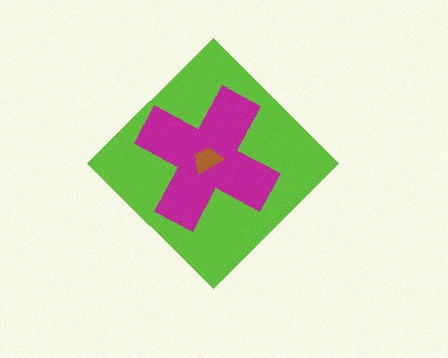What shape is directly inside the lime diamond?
The magenta cross.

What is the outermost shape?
The lime diamond.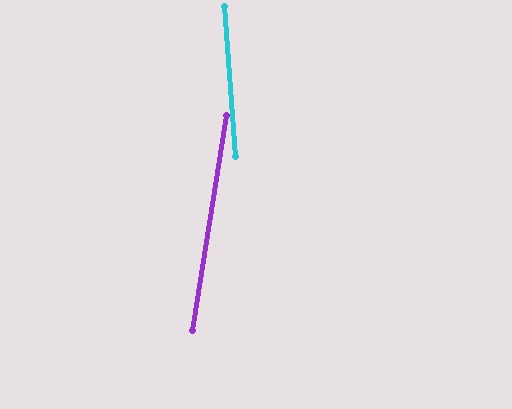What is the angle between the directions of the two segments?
Approximately 13 degrees.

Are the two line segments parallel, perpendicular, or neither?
Neither parallel nor perpendicular — they differ by about 13°.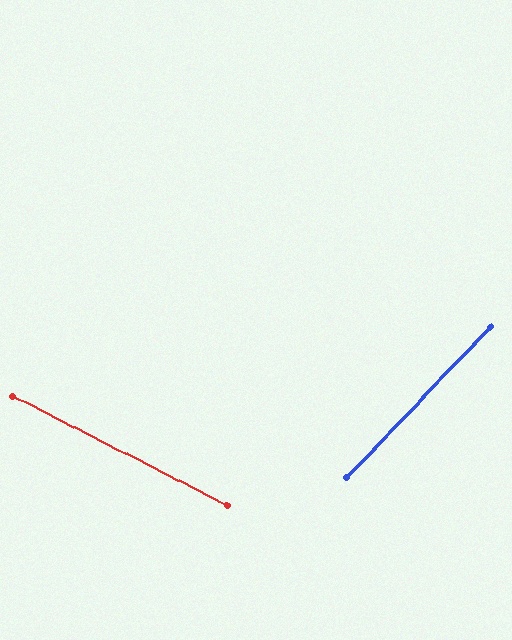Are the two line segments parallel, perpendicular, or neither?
Neither parallel nor perpendicular — they differ by about 73°.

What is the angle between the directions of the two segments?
Approximately 73 degrees.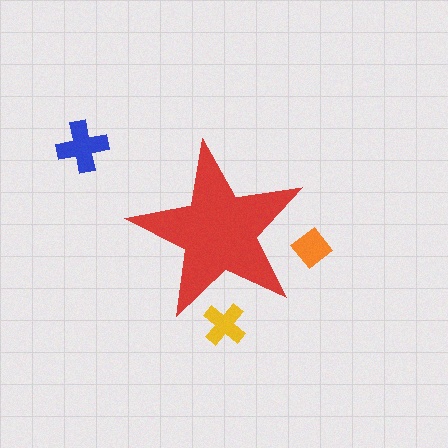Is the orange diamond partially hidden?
Yes, the orange diamond is partially hidden behind the red star.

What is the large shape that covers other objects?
A red star.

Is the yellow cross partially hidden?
Yes, the yellow cross is partially hidden behind the red star.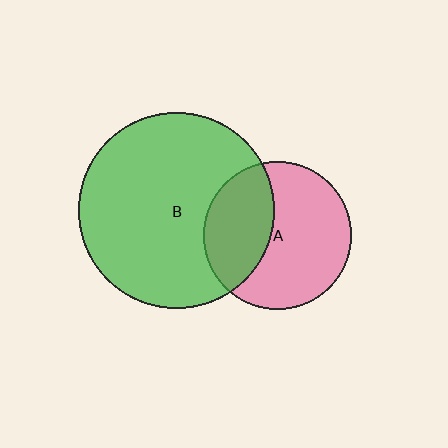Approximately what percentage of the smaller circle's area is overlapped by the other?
Approximately 35%.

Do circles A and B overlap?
Yes.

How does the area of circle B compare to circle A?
Approximately 1.8 times.